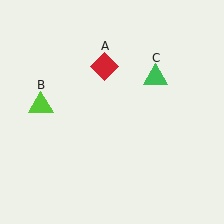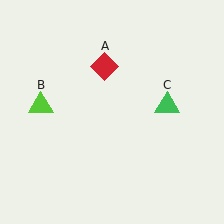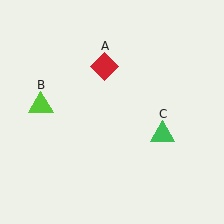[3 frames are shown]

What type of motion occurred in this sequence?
The green triangle (object C) rotated clockwise around the center of the scene.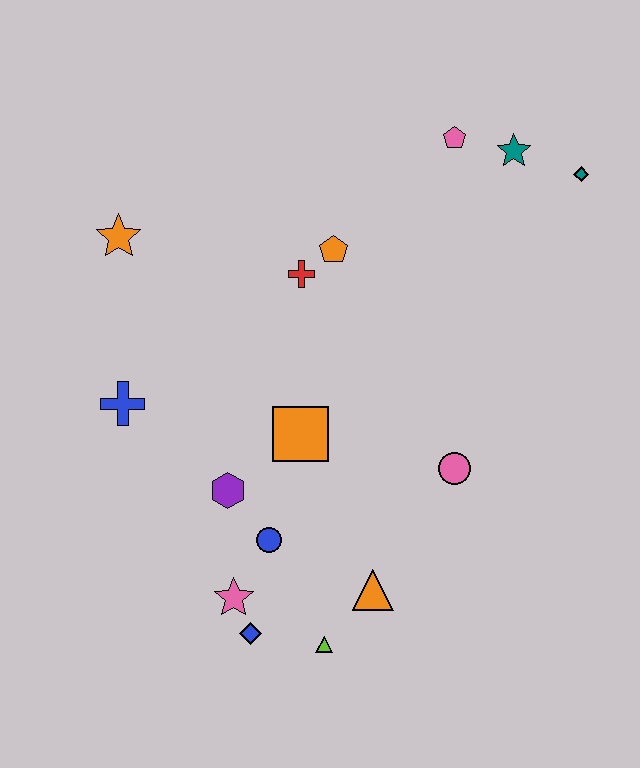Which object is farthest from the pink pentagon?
The blue diamond is farthest from the pink pentagon.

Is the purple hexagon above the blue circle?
Yes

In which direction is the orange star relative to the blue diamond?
The orange star is above the blue diamond.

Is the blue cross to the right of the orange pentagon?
No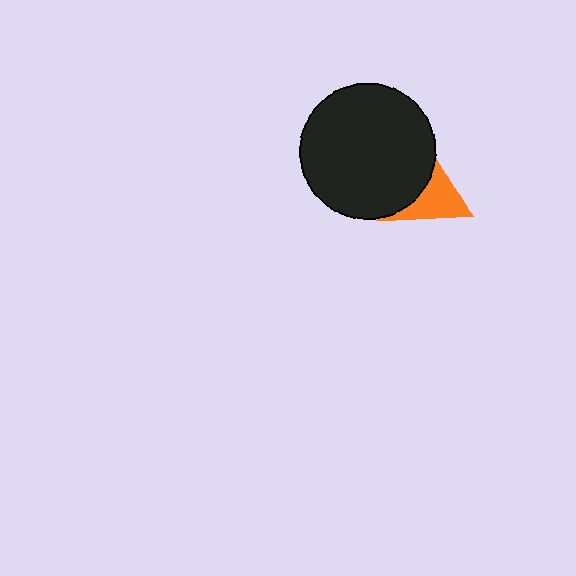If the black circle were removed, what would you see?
You would see the complete orange triangle.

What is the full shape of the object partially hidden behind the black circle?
The partially hidden object is an orange triangle.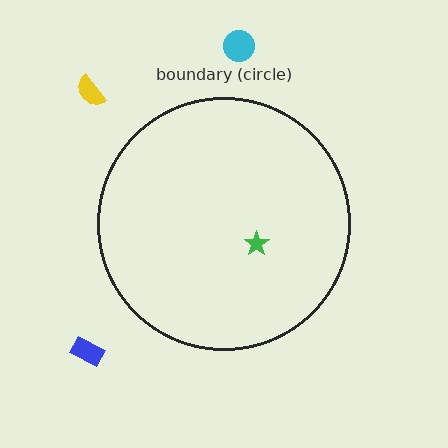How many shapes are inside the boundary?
1 inside, 3 outside.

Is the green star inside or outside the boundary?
Inside.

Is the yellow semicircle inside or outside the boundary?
Outside.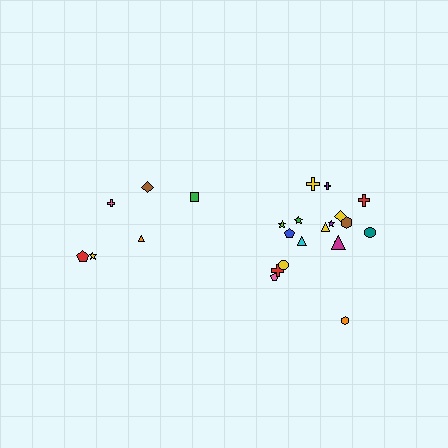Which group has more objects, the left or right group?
The right group.